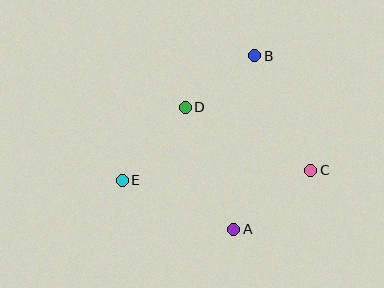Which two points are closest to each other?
Points B and D are closest to each other.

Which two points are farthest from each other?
Points C and E are farthest from each other.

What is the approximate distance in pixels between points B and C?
The distance between B and C is approximately 128 pixels.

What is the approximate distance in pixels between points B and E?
The distance between B and E is approximately 182 pixels.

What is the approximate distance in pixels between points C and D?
The distance between C and D is approximately 140 pixels.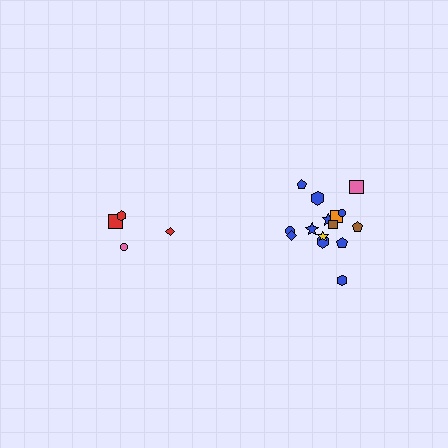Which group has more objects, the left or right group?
The right group.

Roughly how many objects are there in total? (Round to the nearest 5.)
Roughly 20 objects in total.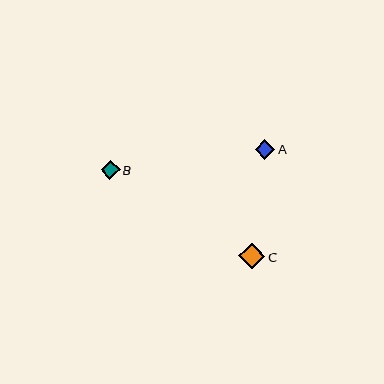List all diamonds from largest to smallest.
From largest to smallest: C, A, B.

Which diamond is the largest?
Diamond C is the largest with a size of approximately 26 pixels.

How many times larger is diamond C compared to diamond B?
Diamond C is approximately 1.4 times the size of diamond B.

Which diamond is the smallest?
Diamond B is the smallest with a size of approximately 19 pixels.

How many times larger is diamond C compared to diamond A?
Diamond C is approximately 1.3 times the size of diamond A.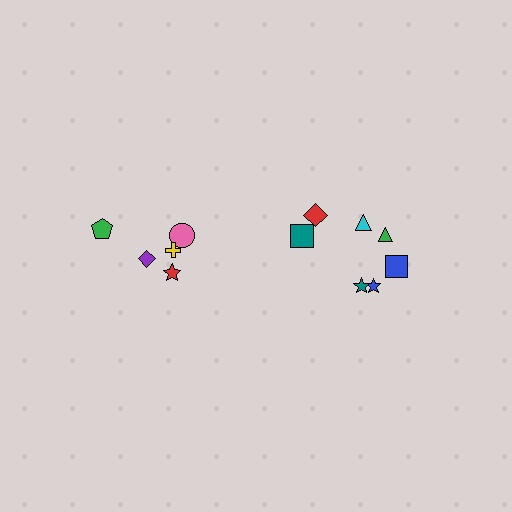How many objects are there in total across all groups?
There are 13 objects.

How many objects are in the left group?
There are 5 objects.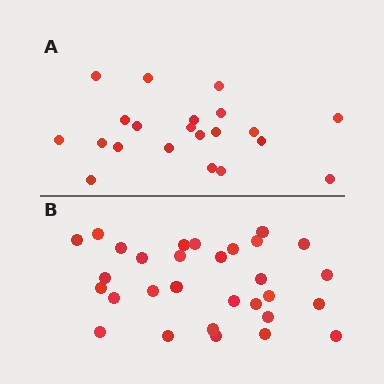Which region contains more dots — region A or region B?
Region B (the bottom region) has more dots.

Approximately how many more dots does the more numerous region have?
Region B has roughly 8 or so more dots than region A.